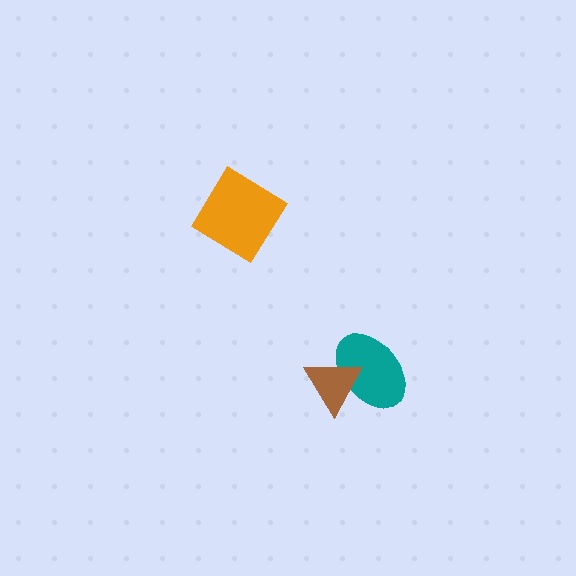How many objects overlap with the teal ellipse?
1 object overlaps with the teal ellipse.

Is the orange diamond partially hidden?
No, no other shape covers it.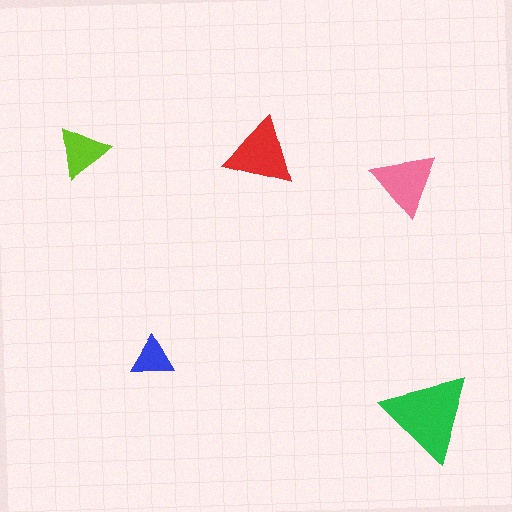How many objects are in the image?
There are 5 objects in the image.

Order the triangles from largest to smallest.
the green one, the red one, the pink one, the lime one, the blue one.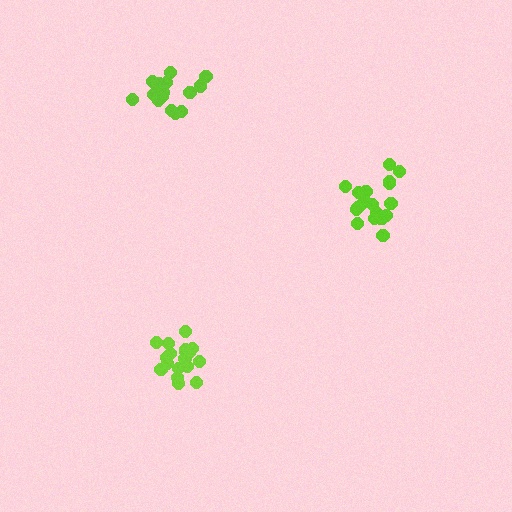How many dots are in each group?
Group 1: 20 dots, Group 2: 18 dots, Group 3: 17 dots (55 total).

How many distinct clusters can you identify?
There are 3 distinct clusters.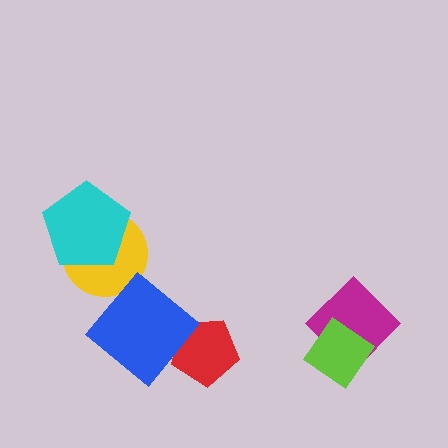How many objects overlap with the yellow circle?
1 object overlaps with the yellow circle.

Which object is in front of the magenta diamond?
The lime diamond is in front of the magenta diamond.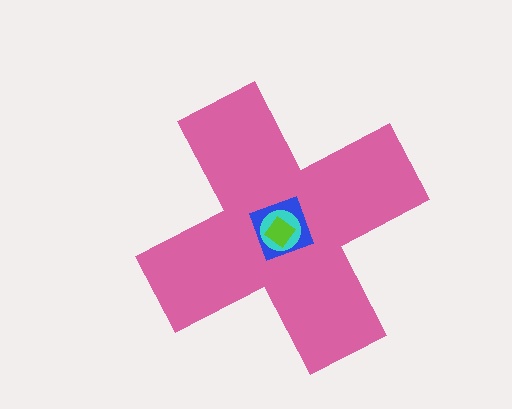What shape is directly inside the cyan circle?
The lime diamond.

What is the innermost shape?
The lime diamond.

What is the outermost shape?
The pink cross.